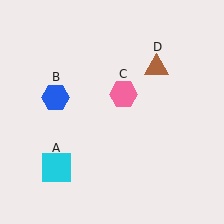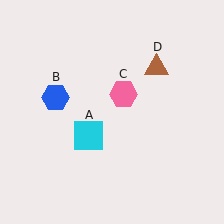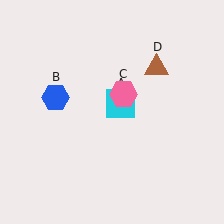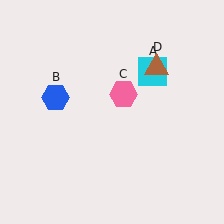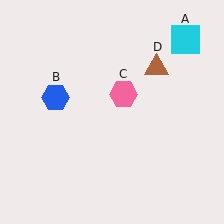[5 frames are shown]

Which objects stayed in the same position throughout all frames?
Blue hexagon (object B) and pink hexagon (object C) and brown triangle (object D) remained stationary.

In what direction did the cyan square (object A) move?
The cyan square (object A) moved up and to the right.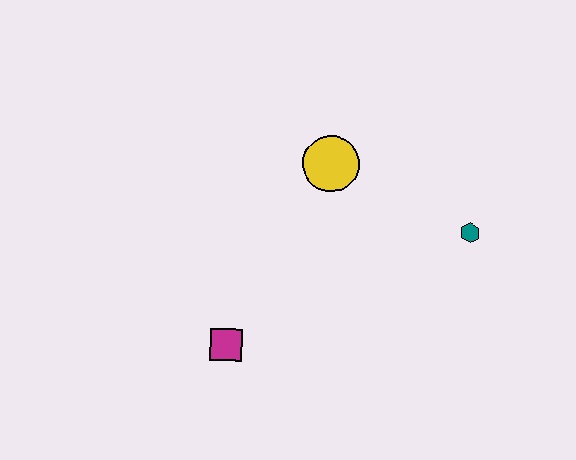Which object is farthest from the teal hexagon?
The magenta square is farthest from the teal hexagon.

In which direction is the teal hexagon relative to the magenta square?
The teal hexagon is to the right of the magenta square.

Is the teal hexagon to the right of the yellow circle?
Yes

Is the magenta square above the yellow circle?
No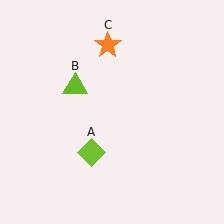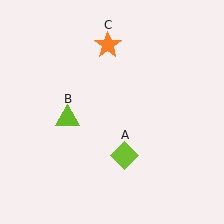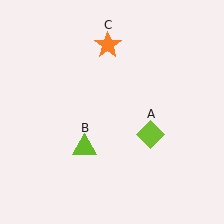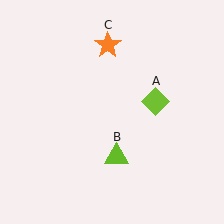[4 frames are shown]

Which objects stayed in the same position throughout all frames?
Orange star (object C) remained stationary.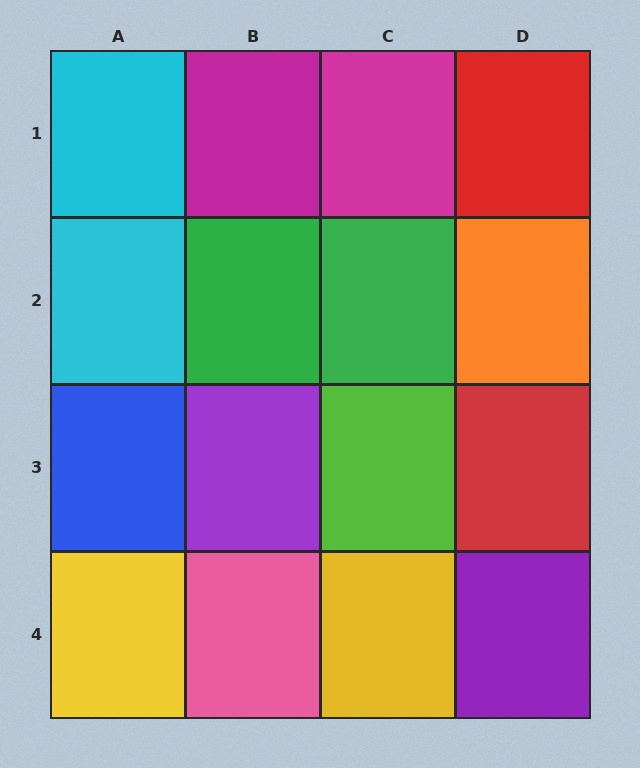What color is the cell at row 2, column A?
Cyan.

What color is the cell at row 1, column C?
Magenta.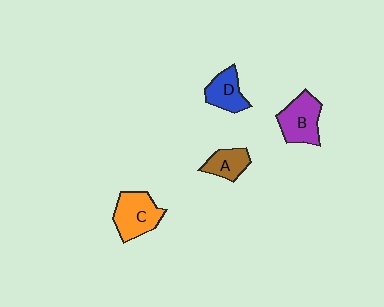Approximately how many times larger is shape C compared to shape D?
Approximately 1.4 times.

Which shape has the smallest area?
Shape A (brown).